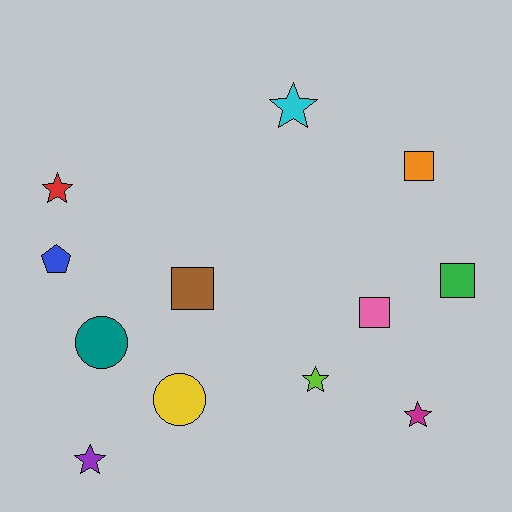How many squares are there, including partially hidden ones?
There are 4 squares.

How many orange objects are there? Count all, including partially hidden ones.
There is 1 orange object.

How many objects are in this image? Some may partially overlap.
There are 12 objects.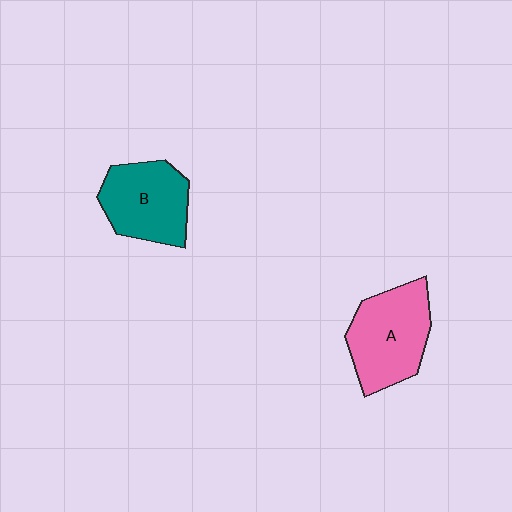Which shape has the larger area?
Shape A (pink).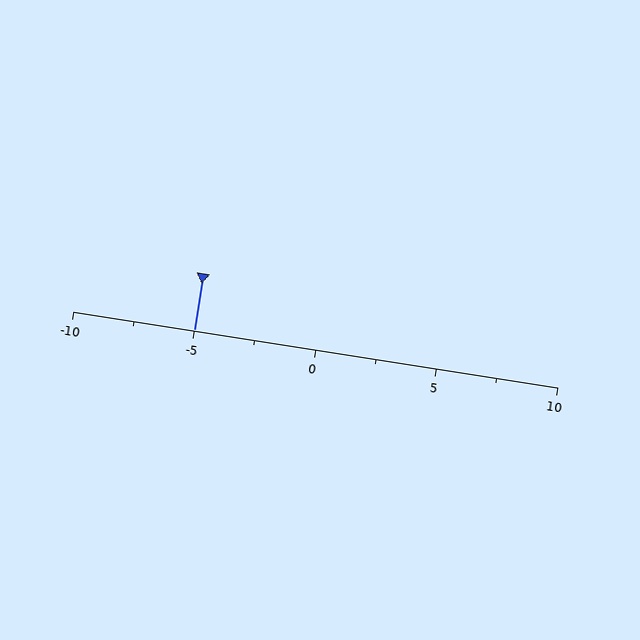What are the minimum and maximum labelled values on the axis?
The axis runs from -10 to 10.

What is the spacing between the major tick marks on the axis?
The major ticks are spaced 5 apart.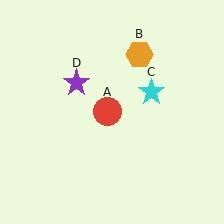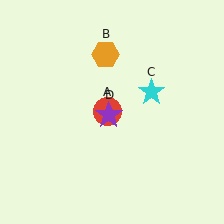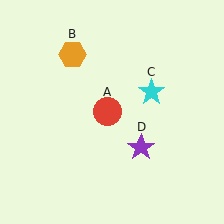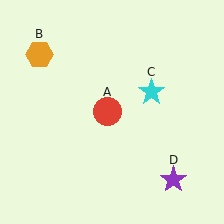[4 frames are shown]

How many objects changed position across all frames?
2 objects changed position: orange hexagon (object B), purple star (object D).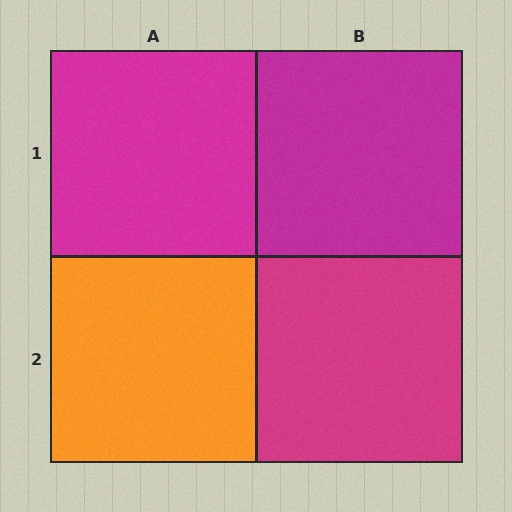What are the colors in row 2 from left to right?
Orange, magenta.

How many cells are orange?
1 cell is orange.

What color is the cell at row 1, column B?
Magenta.